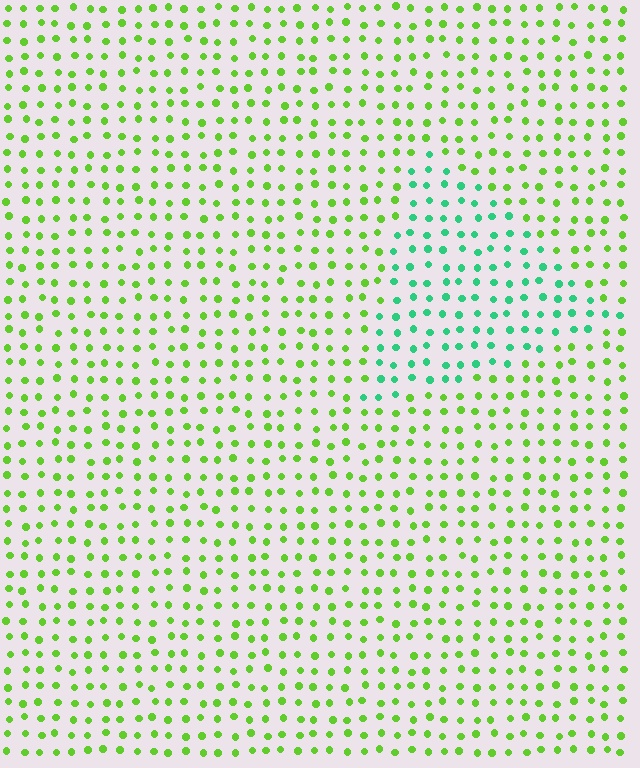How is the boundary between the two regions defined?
The boundary is defined purely by a slight shift in hue (about 50 degrees). Spacing, size, and orientation are identical on both sides.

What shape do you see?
I see a triangle.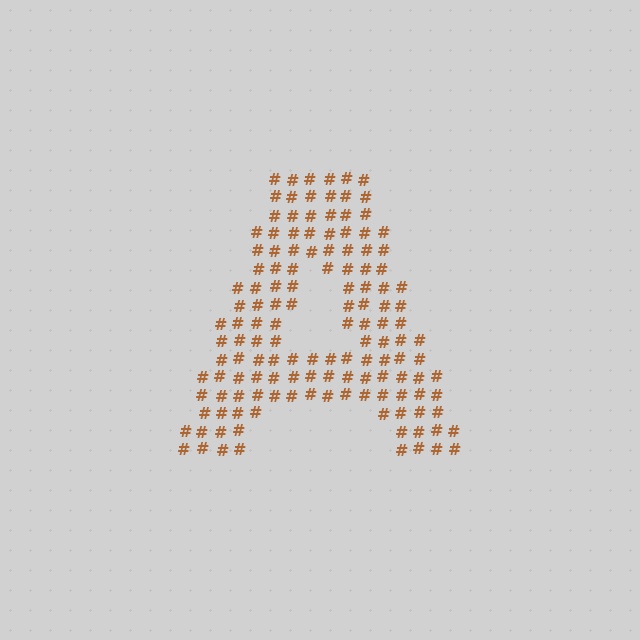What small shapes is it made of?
It is made of small hash symbols.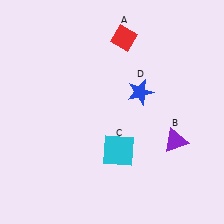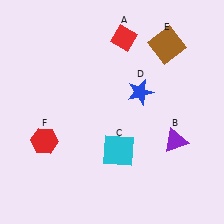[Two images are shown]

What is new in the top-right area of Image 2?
A brown square (E) was added in the top-right area of Image 2.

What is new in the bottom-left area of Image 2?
A red hexagon (F) was added in the bottom-left area of Image 2.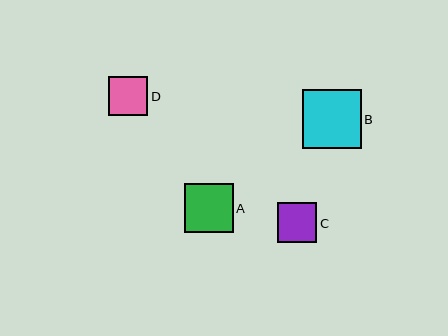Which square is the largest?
Square B is the largest with a size of approximately 59 pixels.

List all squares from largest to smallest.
From largest to smallest: B, A, C, D.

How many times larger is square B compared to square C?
Square B is approximately 1.5 times the size of square C.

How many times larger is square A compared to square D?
Square A is approximately 1.2 times the size of square D.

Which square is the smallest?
Square D is the smallest with a size of approximately 39 pixels.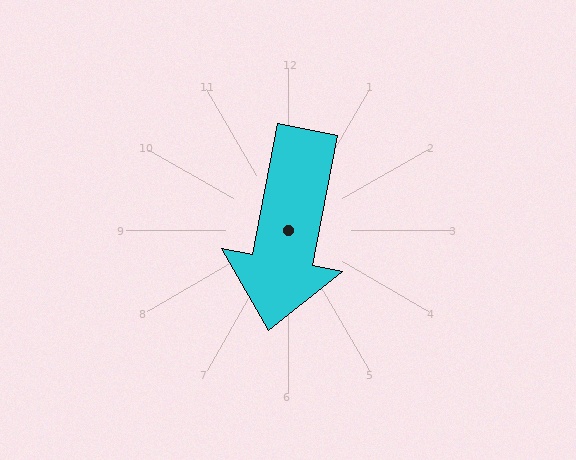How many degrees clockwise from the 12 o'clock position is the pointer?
Approximately 191 degrees.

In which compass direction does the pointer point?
South.